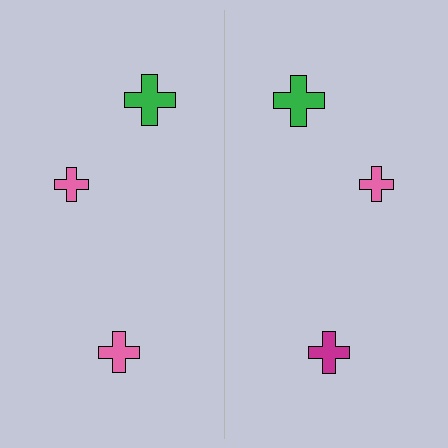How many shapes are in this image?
There are 6 shapes in this image.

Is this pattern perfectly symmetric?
No, the pattern is not perfectly symmetric. The magenta cross on the right side breaks the symmetry — its mirror counterpart is pink.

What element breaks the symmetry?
The magenta cross on the right side breaks the symmetry — its mirror counterpart is pink.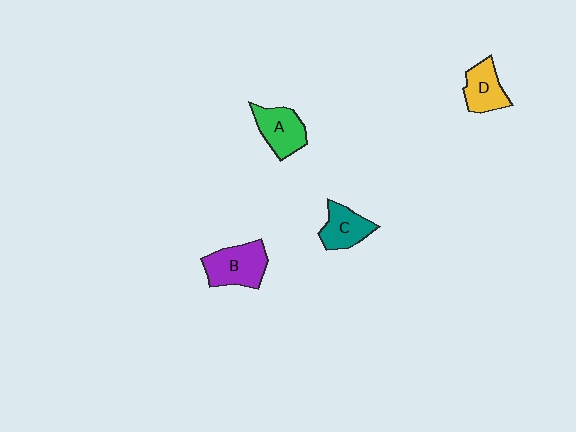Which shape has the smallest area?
Shape C (teal).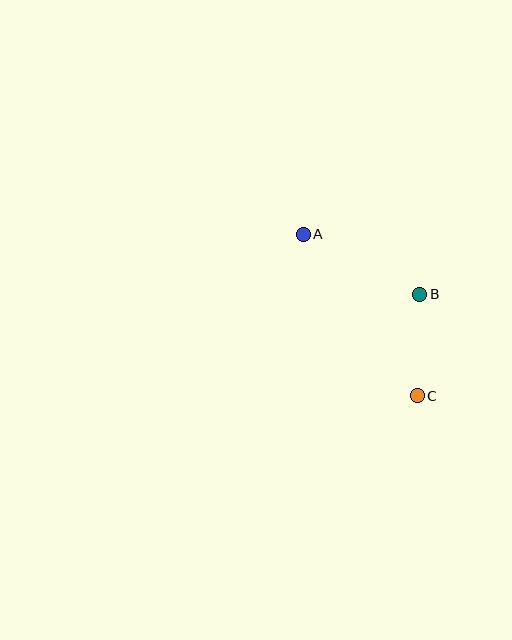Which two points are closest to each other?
Points B and C are closest to each other.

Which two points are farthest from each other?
Points A and C are farthest from each other.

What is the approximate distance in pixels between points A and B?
The distance between A and B is approximately 131 pixels.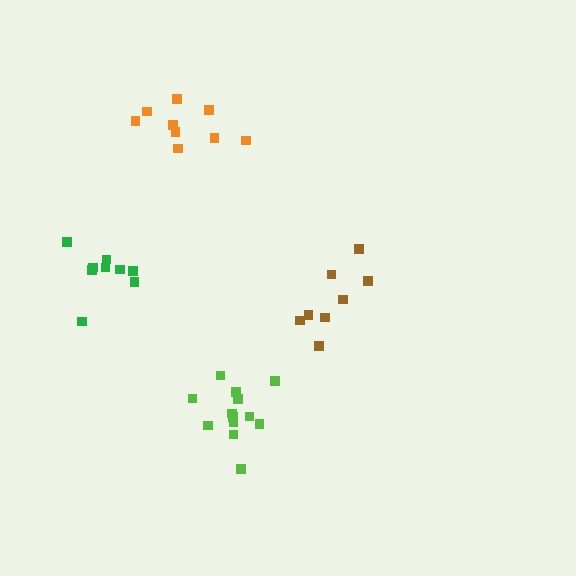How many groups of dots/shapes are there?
There are 4 groups.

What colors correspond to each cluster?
The clusters are colored: green, orange, brown, lime.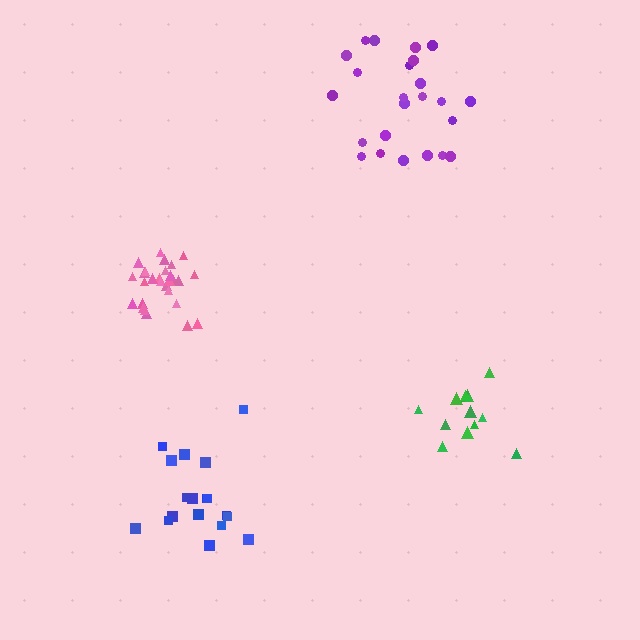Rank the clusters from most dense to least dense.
pink, green, blue, purple.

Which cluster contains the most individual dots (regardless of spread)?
Pink (28).